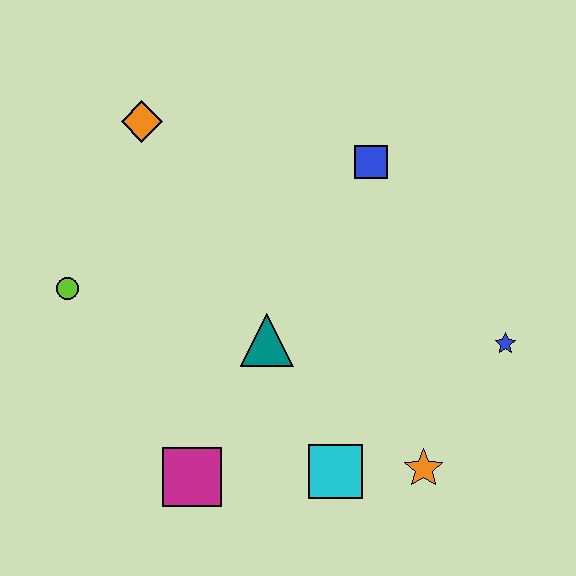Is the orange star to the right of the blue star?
No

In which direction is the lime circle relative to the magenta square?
The lime circle is above the magenta square.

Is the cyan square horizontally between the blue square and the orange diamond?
Yes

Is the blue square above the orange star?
Yes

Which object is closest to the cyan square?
The orange star is closest to the cyan square.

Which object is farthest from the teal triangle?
The orange diamond is farthest from the teal triangle.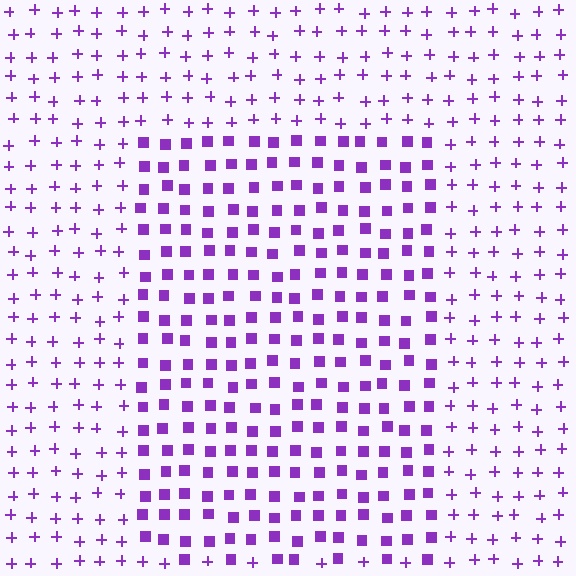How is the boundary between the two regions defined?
The boundary is defined by a change in element shape: squares inside vs. plus signs outside. All elements share the same color and spacing.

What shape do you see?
I see a rectangle.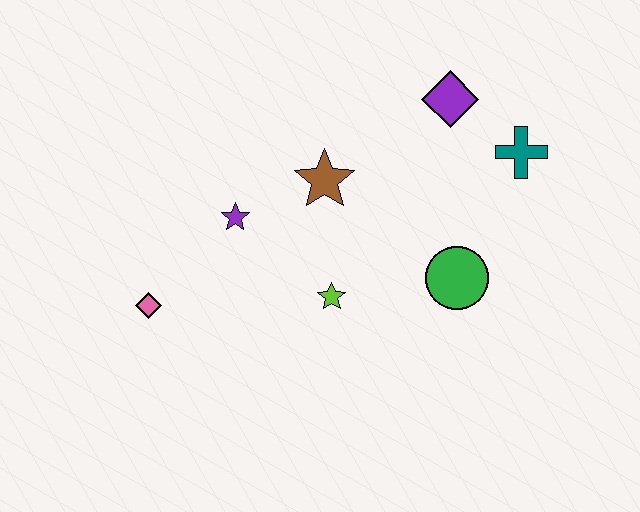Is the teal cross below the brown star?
No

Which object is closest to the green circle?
The lime star is closest to the green circle.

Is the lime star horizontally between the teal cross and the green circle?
No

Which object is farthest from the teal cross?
The pink diamond is farthest from the teal cross.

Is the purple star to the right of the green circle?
No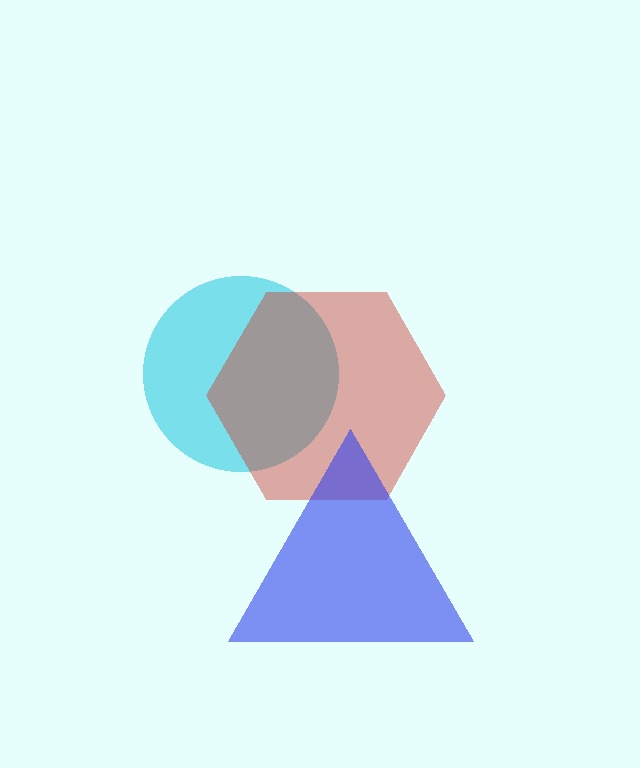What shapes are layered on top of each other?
The layered shapes are: a cyan circle, a red hexagon, a blue triangle.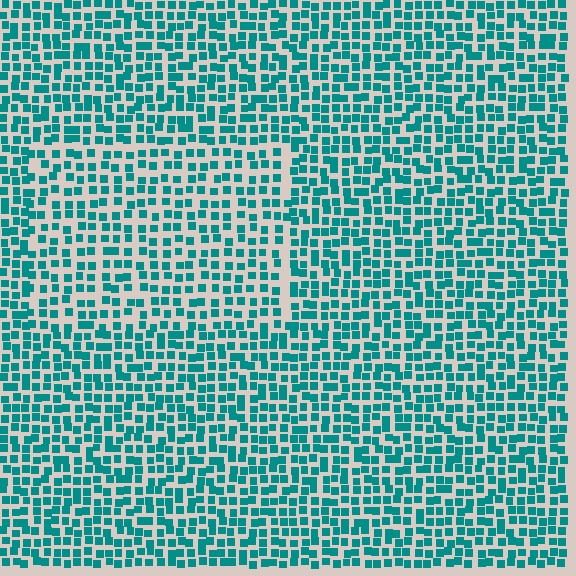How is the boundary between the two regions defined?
The boundary is defined by a change in element density (approximately 1.4x ratio). All elements are the same color, size, and shape.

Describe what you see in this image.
The image contains small teal elements arranged at two different densities. A rectangle-shaped region is visible where the elements are less densely packed than the surrounding area.